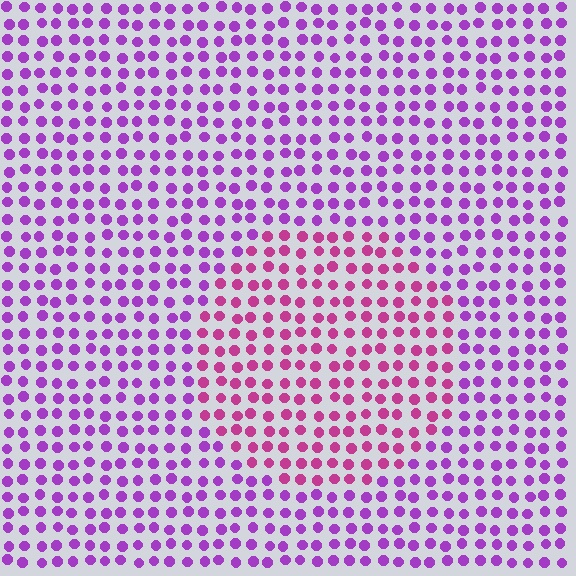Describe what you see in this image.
The image is filled with small purple elements in a uniform arrangement. A circle-shaped region is visible where the elements are tinted to a slightly different hue, forming a subtle color boundary.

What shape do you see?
I see a circle.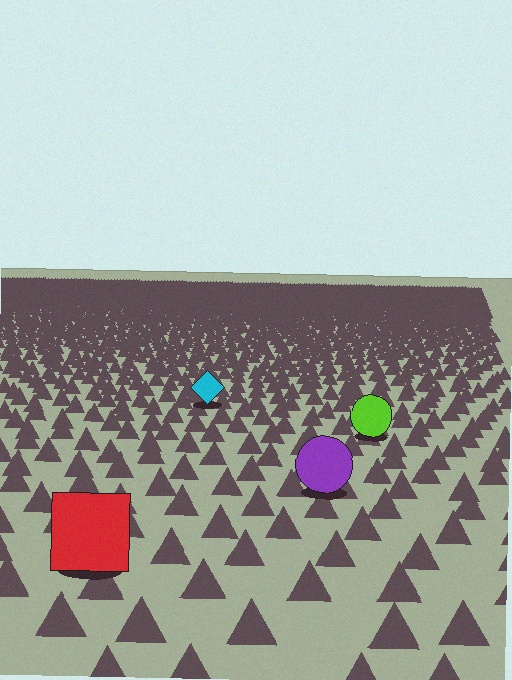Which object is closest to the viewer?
The red square is closest. The texture marks near it are larger and more spread out.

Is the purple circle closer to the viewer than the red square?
No. The red square is closer — you can tell from the texture gradient: the ground texture is coarser near it.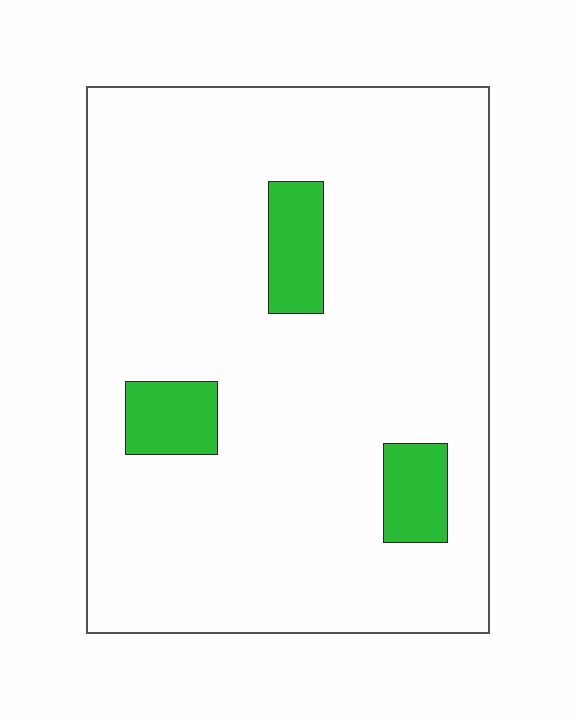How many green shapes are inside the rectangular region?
3.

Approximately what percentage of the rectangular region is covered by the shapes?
Approximately 10%.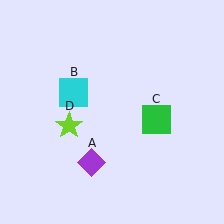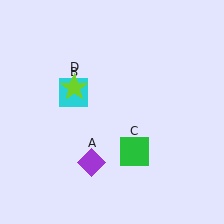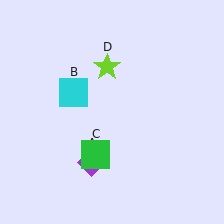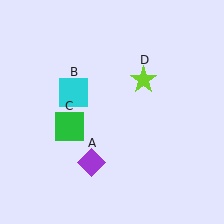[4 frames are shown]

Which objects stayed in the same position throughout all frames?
Purple diamond (object A) and cyan square (object B) remained stationary.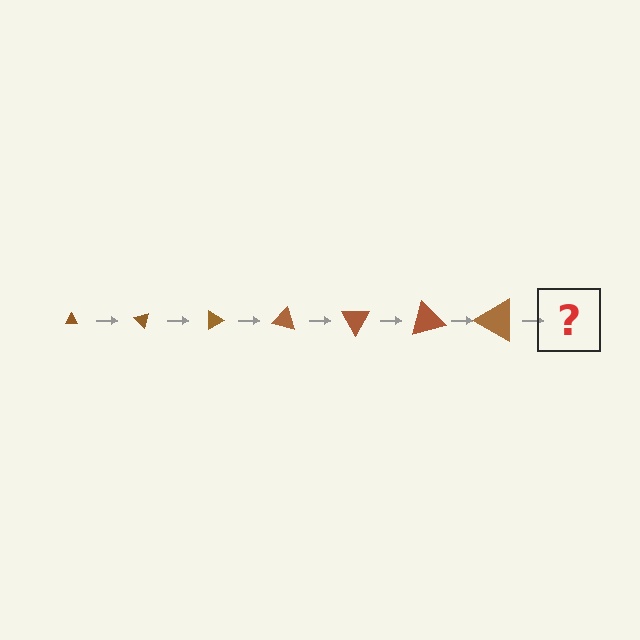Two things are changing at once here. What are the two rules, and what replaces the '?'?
The two rules are that the triangle grows larger each step and it rotates 45 degrees each step. The '?' should be a triangle, larger than the previous one and rotated 315 degrees from the start.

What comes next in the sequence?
The next element should be a triangle, larger than the previous one and rotated 315 degrees from the start.